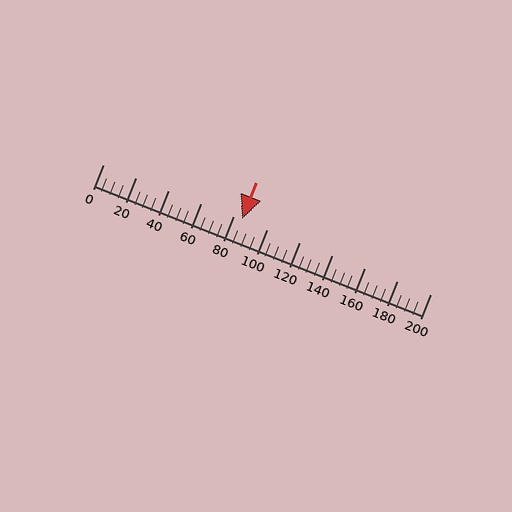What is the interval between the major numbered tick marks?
The major tick marks are spaced 20 units apart.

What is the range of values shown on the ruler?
The ruler shows values from 0 to 200.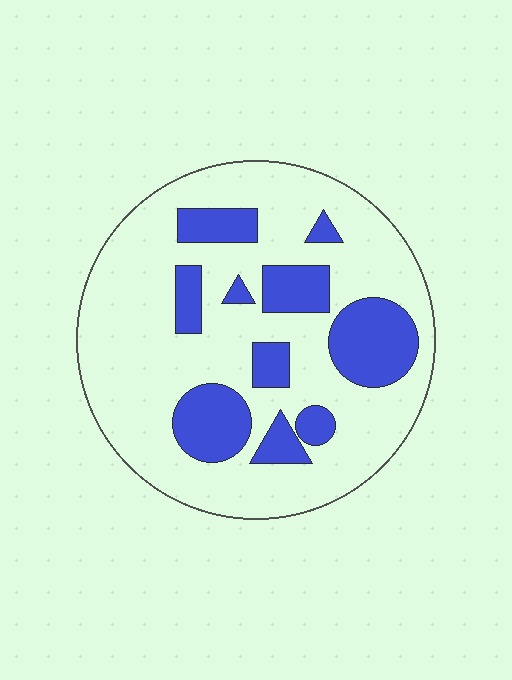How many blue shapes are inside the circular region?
10.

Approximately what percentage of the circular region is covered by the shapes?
Approximately 25%.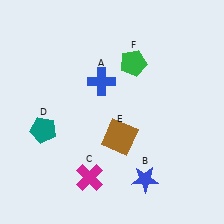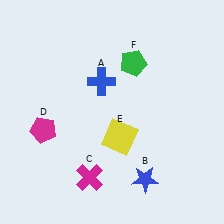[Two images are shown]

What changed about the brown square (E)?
In Image 1, E is brown. In Image 2, it changed to yellow.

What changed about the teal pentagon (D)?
In Image 1, D is teal. In Image 2, it changed to magenta.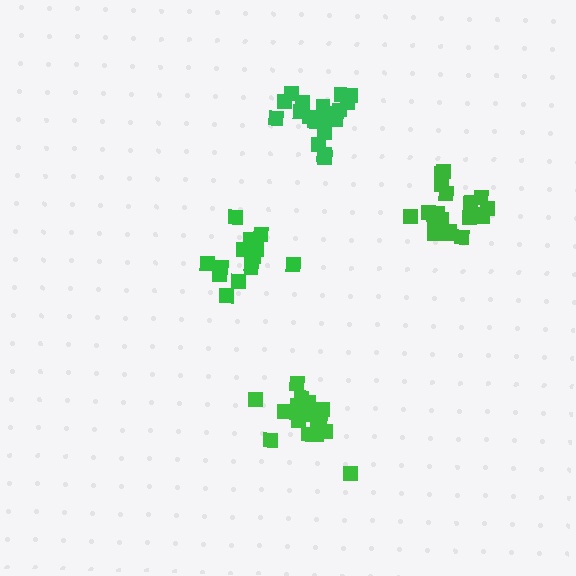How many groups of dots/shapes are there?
There are 4 groups.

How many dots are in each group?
Group 1: 20 dots, Group 2: 15 dots, Group 3: 19 dots, Group 4: 21 dots (75 total).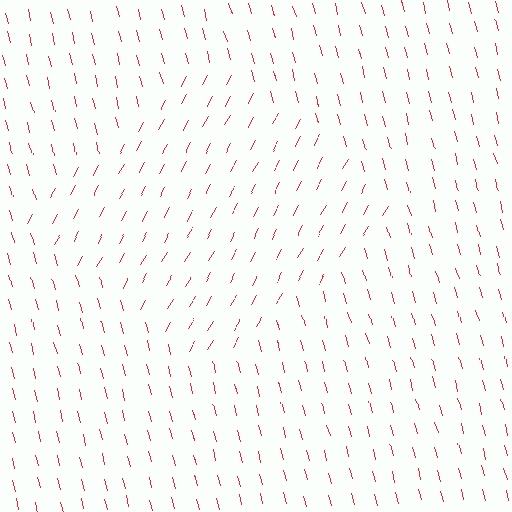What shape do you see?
I see a diamond.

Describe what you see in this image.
The image is filled with small red line segments. A diamond region in the image has lines oriented differently from the surrounding lines, creating a visible texture boundary.